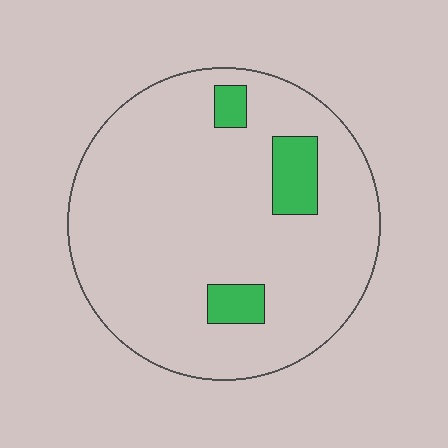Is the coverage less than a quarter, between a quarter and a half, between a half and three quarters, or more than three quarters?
Less than a quarter.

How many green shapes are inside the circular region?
3.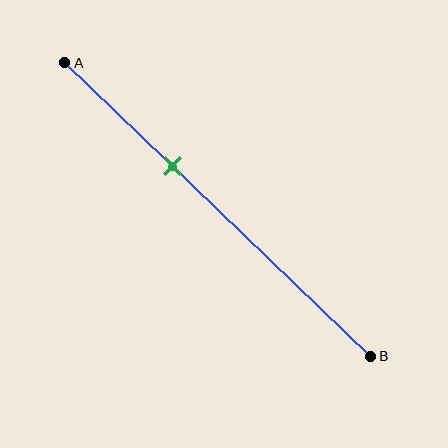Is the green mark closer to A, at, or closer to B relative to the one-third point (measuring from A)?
The green mark is approximately at the one-third point of segment AB.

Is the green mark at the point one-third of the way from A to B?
Yes, the mark is approximately at the one-third point.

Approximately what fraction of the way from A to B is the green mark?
The green mark is approximately 35% of the way from A to B.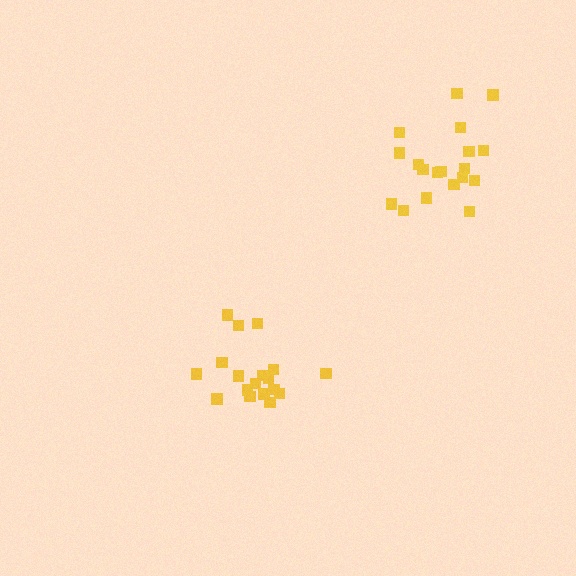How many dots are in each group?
Group 1: 19 dots, Group 2: 18 dots (37 total).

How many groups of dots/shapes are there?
There are 2 groups.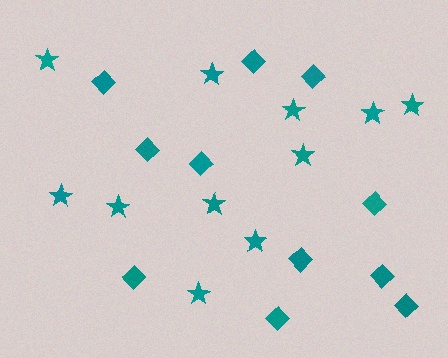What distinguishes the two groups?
There are 2 groups: one group of diamonds (11) and one group of stars (11).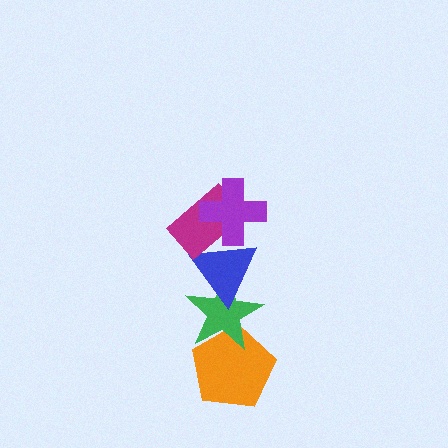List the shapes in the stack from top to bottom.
From top to bottom: the purple cross, the magenta rectangle, the blue triangle, the green star, the orange pentagon.